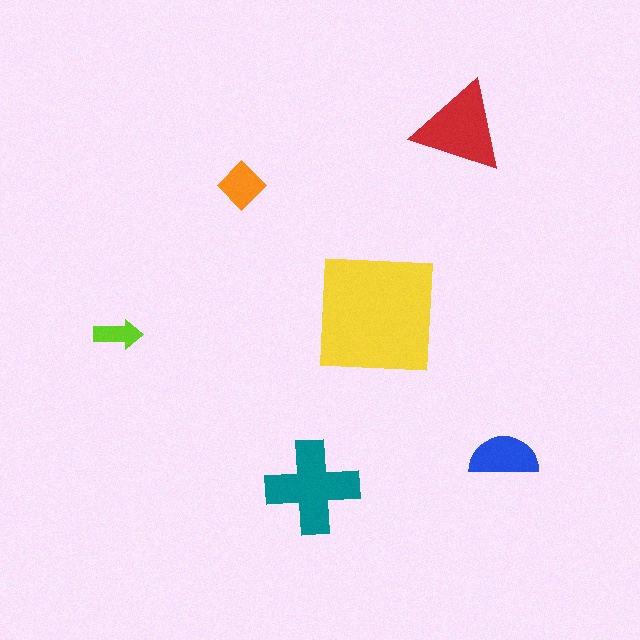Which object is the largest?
The yellow square.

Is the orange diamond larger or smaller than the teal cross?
Smaller.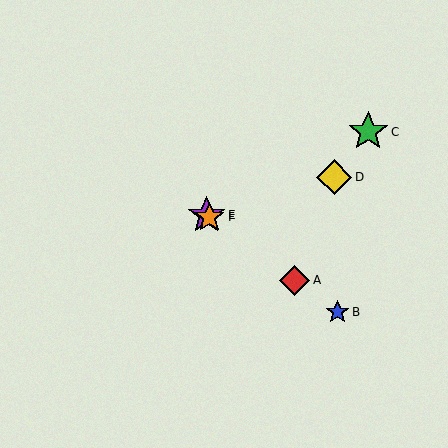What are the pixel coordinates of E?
Object E is at (206, 215).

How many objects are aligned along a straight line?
4 objects (A, B, E, F) are aligned along a straight line.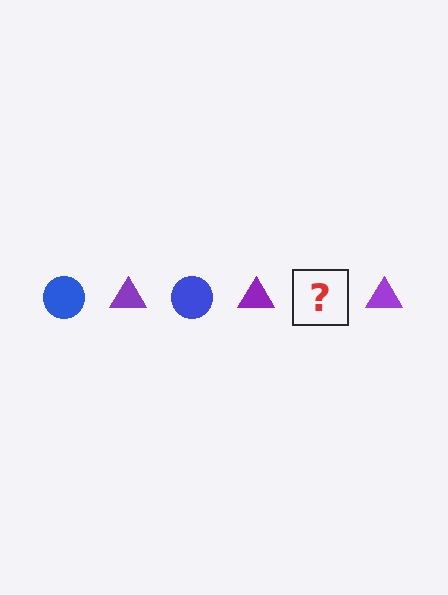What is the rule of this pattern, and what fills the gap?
The rule is that the pattern alternates between blue circle and purple triangle. The gap should be filled with a blue circle.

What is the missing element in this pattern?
The missing element is a blue circle.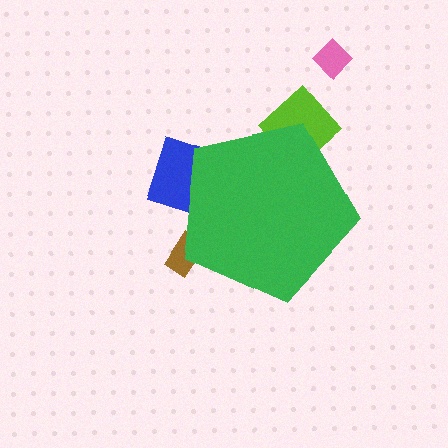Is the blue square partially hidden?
Yes, the blue square is partially hidden behind the green pentagon.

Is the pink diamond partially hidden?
No, the pink diamond is fully visible.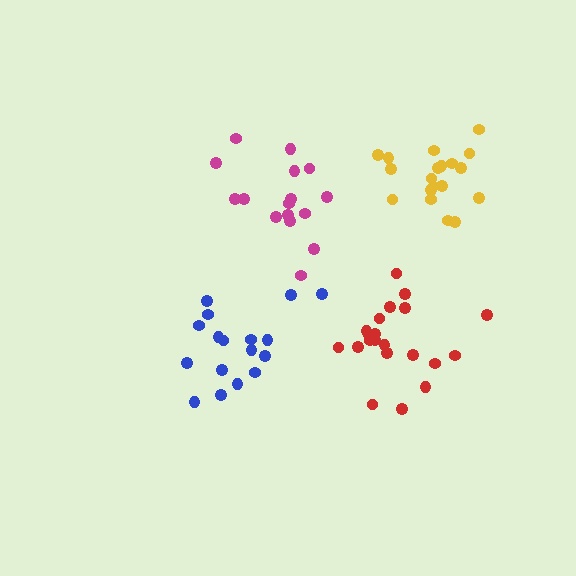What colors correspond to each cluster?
The clusters are colored: magenta, red, blue, yellow.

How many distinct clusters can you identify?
There are 4 distinct clusters.